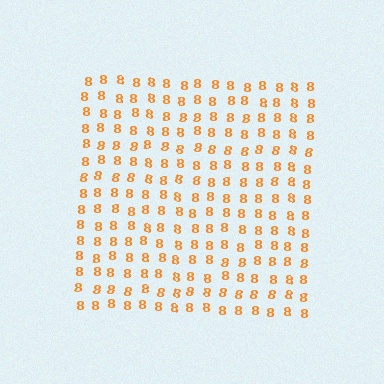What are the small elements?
The small elements are digit 8's.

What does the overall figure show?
The overall figure shows a square.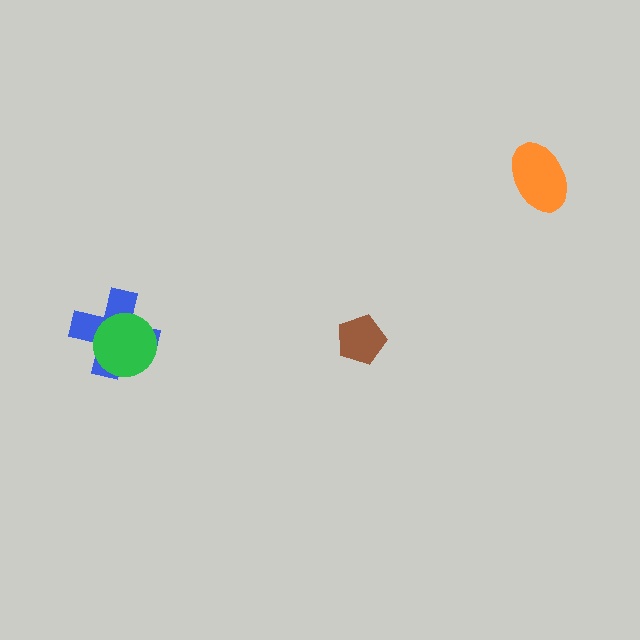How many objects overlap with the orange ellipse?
0 objects overlap with the orange ellipse.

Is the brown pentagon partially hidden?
No, no other shape covers it.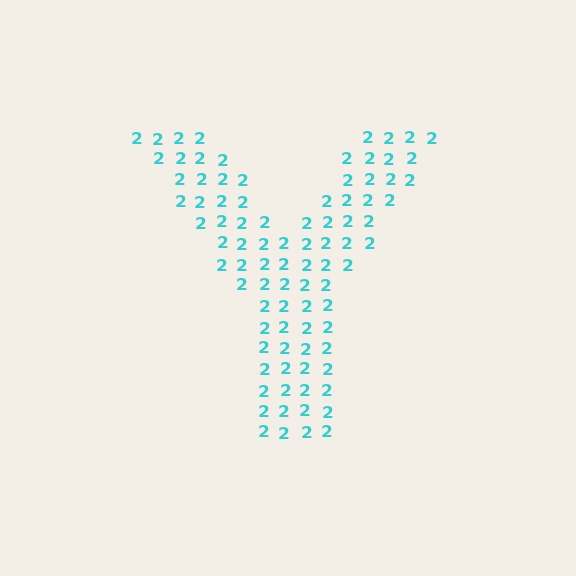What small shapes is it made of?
It is made of small digit 2's.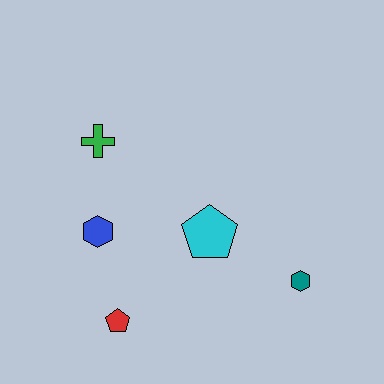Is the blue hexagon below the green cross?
Yes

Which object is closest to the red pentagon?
The blue hexagon is closest to the red pentagon.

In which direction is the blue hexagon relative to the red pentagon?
The blue hexagon is above the red pentagon.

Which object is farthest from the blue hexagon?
The teal hexagon is farthest from the blue hexagon.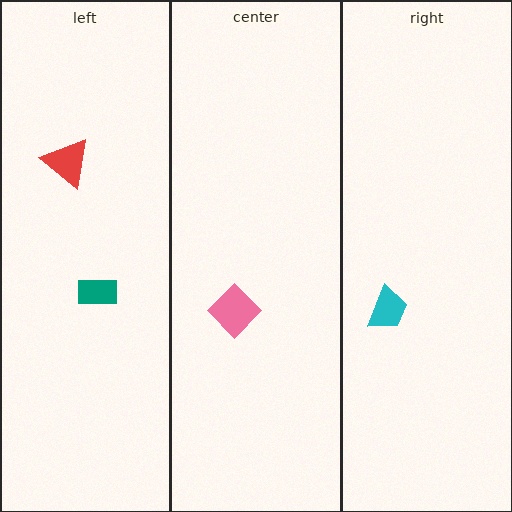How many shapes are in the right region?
1.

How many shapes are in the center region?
1.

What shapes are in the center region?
The pink diamond.